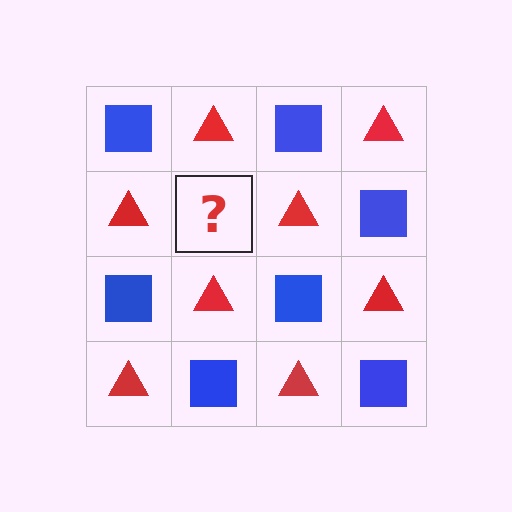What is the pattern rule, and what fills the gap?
The rule is that it alternates blue square and red triangle in a checkerboard pattern. The gap should be filled with a blue square.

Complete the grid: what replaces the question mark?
The question mark should be replaced with a blue square.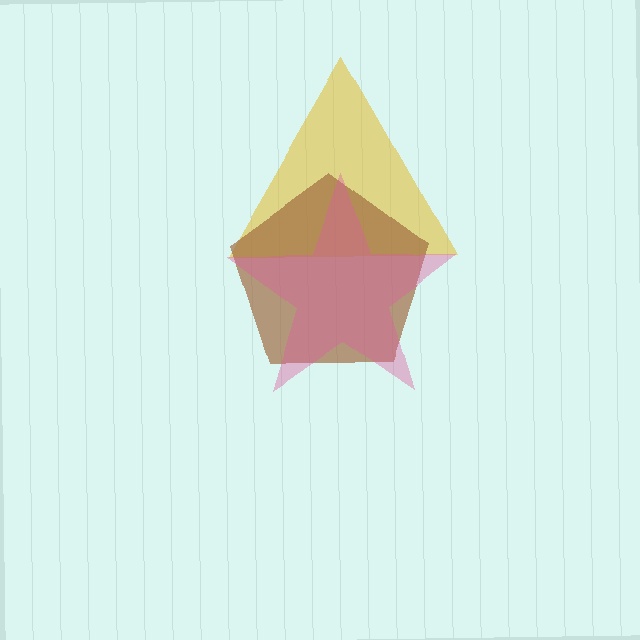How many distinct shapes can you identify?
There are 3 distinct shapes: a yellow triangle, a brown pentagon, a pink star.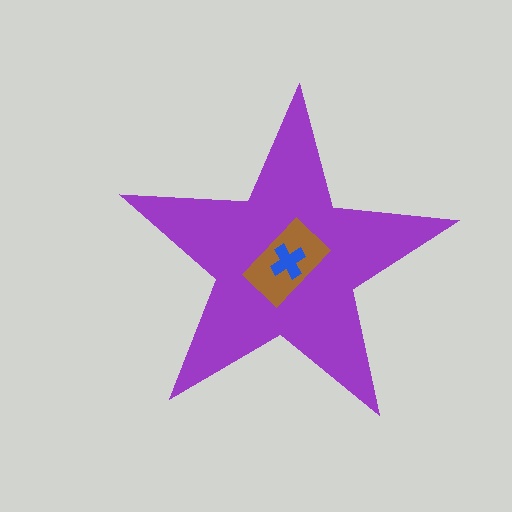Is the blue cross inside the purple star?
Yes.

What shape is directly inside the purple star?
The brown rectangle.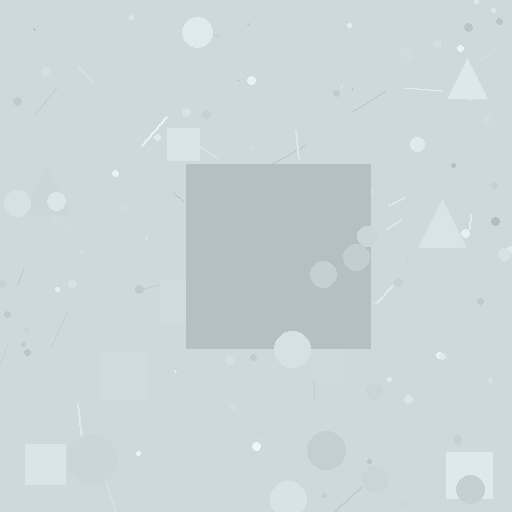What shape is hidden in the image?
A square is hidden in the image.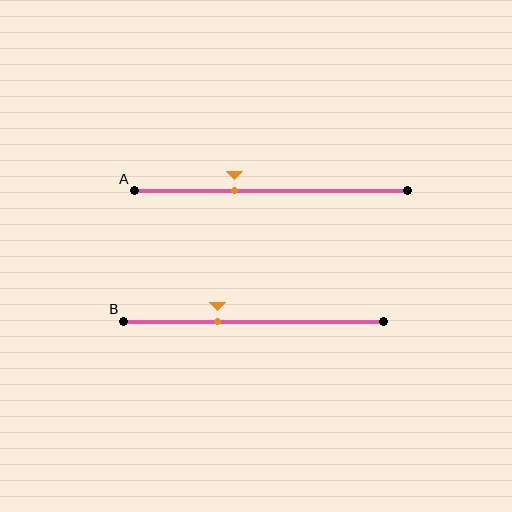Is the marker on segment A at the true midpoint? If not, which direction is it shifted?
No, the marker on segment A is shifted to the left by about 13% of the segment length.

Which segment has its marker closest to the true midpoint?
Segment A has its marker closest to the true midpoint.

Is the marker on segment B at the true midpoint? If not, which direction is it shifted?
No, the marker on segment B is shifted to the left by about 14% of the segment length.